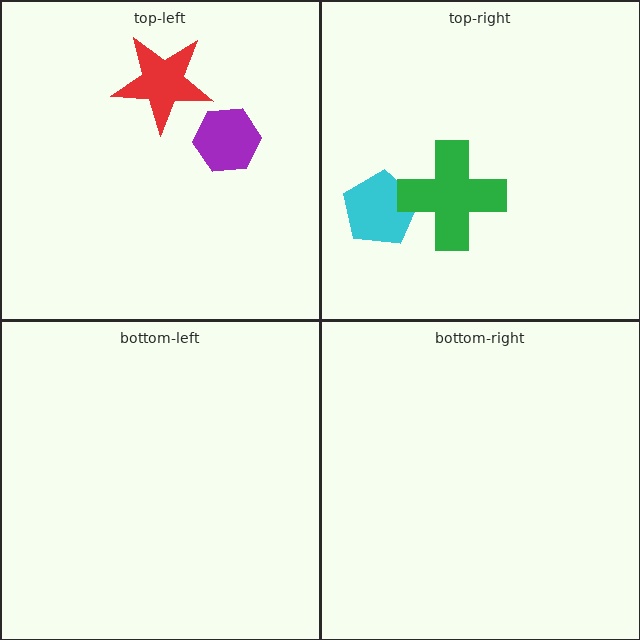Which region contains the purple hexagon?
The top-left region.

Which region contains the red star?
The top-left region.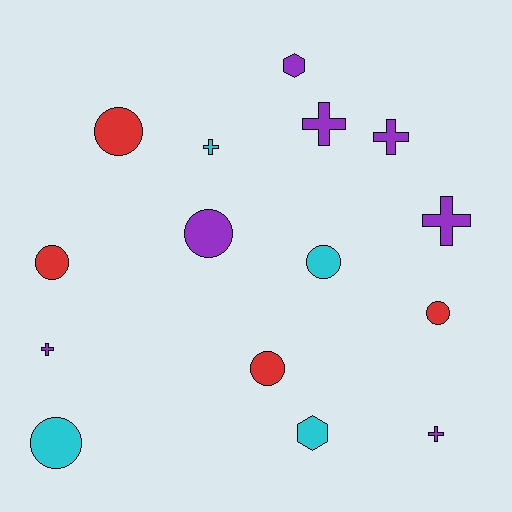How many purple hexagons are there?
There is 1 purple hexagon.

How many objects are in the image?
There are 15 objects.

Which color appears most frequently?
Purple, with 7 objects.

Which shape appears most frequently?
Circle, with 7 objects.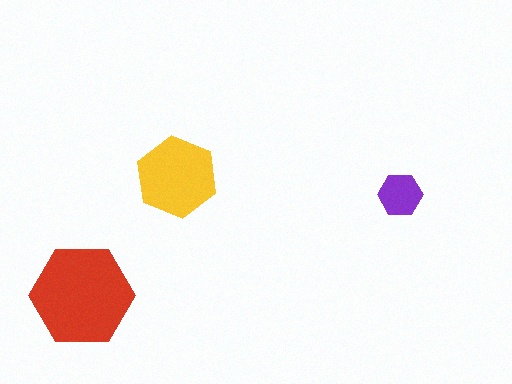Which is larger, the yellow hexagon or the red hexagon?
The red one.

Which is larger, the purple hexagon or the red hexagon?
The red one.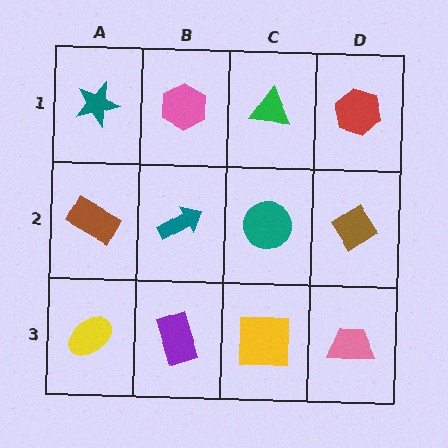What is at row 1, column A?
A teal star.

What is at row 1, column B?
A pink hexagon.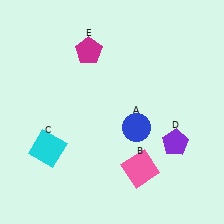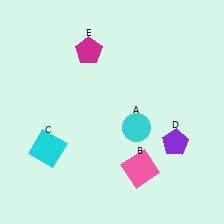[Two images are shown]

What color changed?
The circle (A) changed from blue in Image 1 to cyan in Image 2.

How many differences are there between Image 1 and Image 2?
There is 1 difference between the two images.